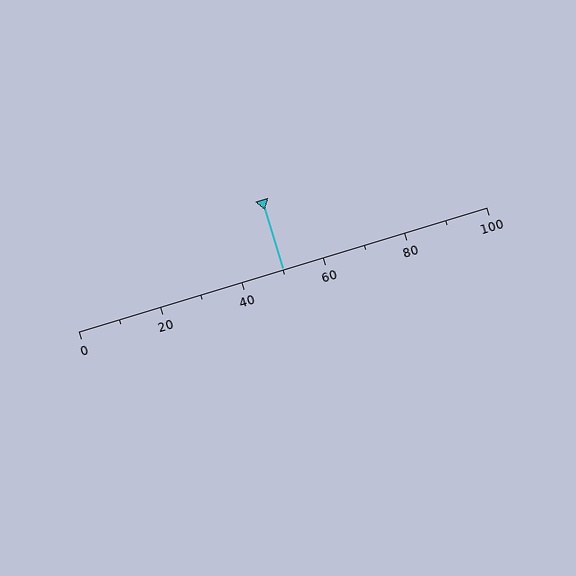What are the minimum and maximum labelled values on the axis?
The axis runs from 0 to 100.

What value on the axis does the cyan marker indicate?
The marker indicates approximately 50.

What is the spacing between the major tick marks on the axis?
The major ticks are spaced 20 apart.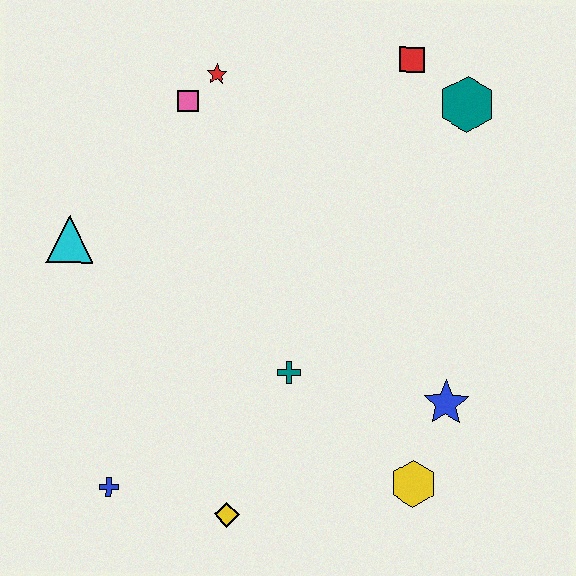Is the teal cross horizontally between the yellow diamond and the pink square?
No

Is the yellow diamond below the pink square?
Yes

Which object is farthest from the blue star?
The cyan triangle is farthest from the blue star.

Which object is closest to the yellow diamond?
The blue cross is closest to the yellow diamond.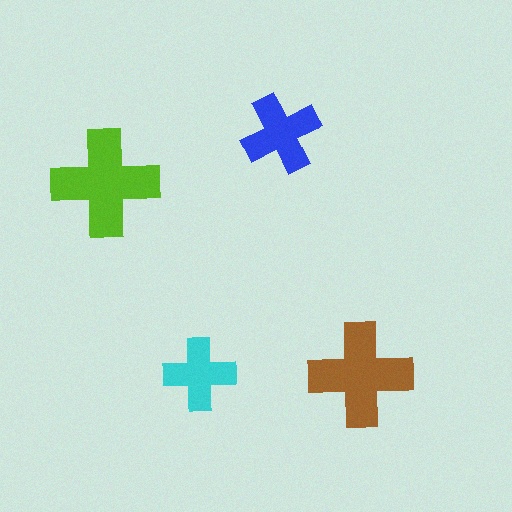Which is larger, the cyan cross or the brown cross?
The brown one.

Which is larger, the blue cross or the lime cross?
The lime one.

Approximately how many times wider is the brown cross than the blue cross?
About 1.5 times wider.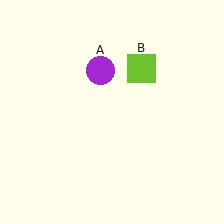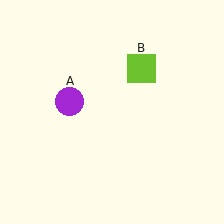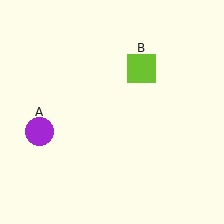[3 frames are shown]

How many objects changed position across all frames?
1 object changed position: purple circle (object A).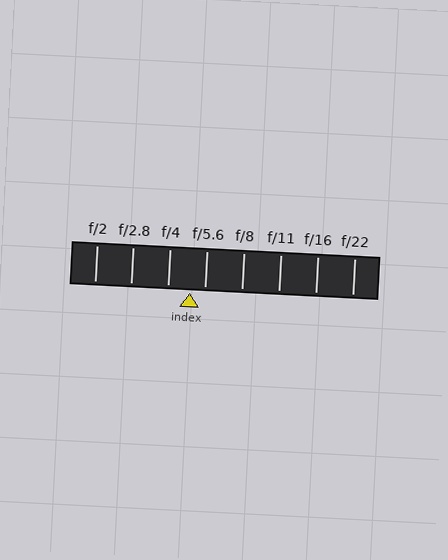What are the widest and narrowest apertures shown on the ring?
The widest aperture shown is f/2 and the narrowest is f/22.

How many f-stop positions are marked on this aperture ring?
There are 8 f-stop positions marked.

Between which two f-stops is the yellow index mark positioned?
The index mark is between f/4 and f/5.6.